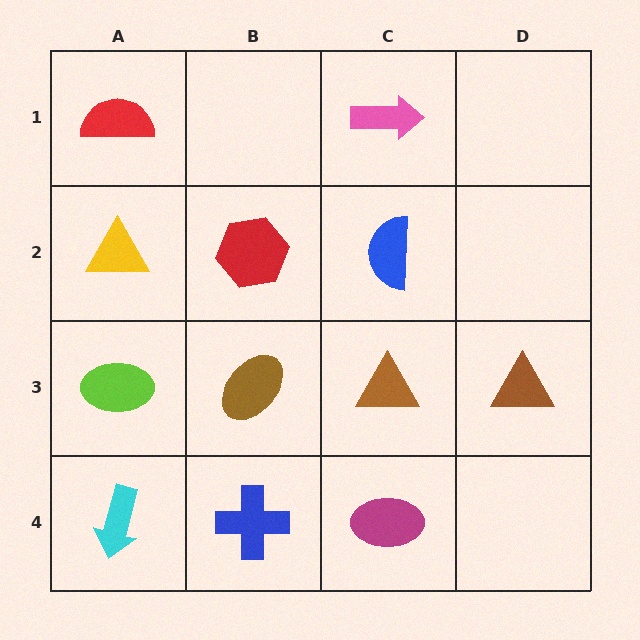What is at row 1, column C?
A pink arrow.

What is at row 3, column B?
A brown ellipse.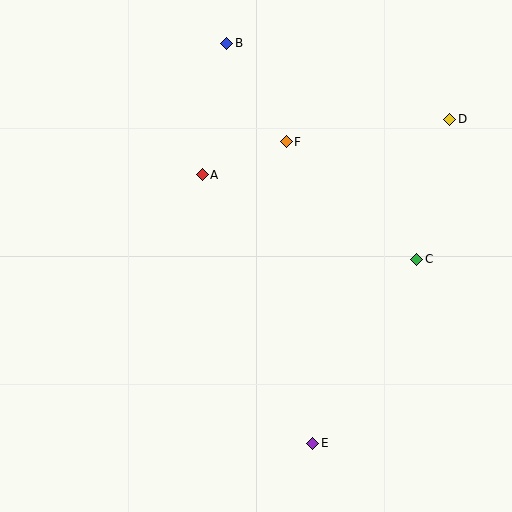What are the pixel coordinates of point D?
Point D is at (450, 119).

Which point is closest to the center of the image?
Point A at (202, 175) is closest to the center.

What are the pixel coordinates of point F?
Point F is at (286, 142).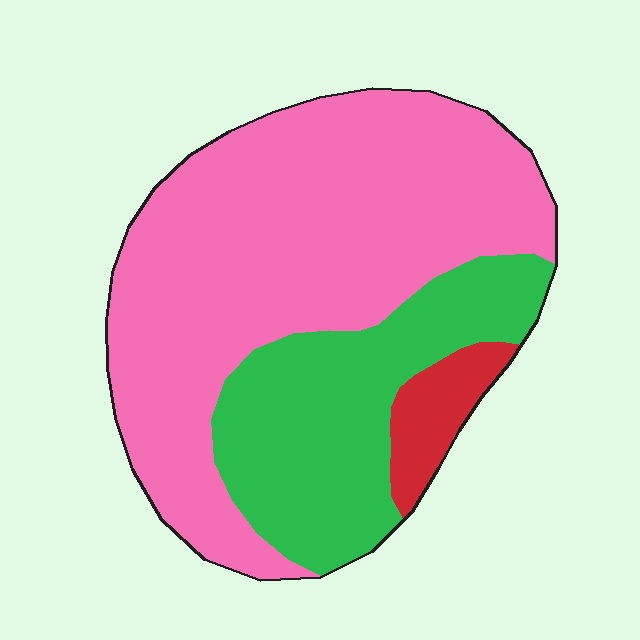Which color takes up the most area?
Pink, at roughly 65%.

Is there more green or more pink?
Pink.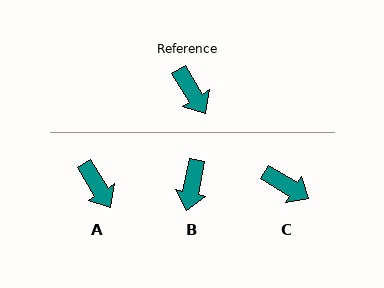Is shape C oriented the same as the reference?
No, it is off by about 27 degrees.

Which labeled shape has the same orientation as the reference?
A.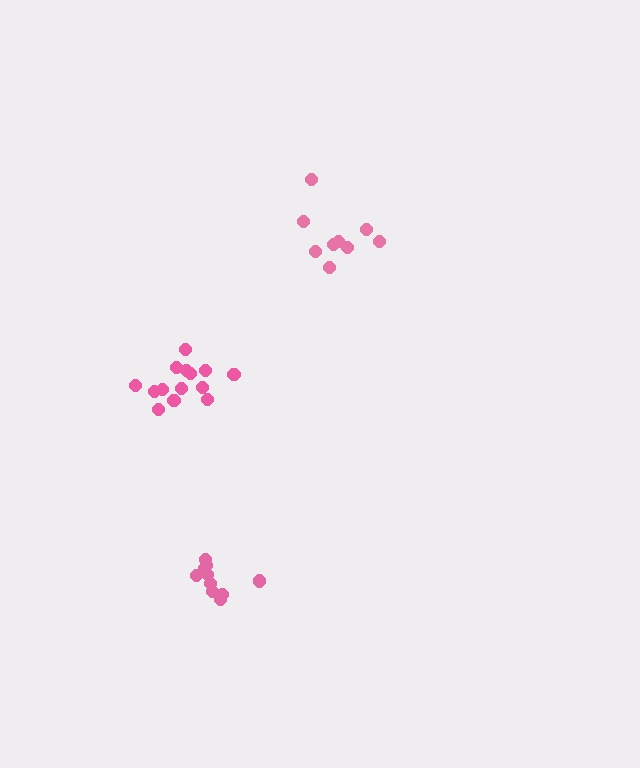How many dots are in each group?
Group 1: 14 dots, Group 2: 9 dots, Group 3: 10 dots (33 total).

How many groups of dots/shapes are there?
There are 3 groups.